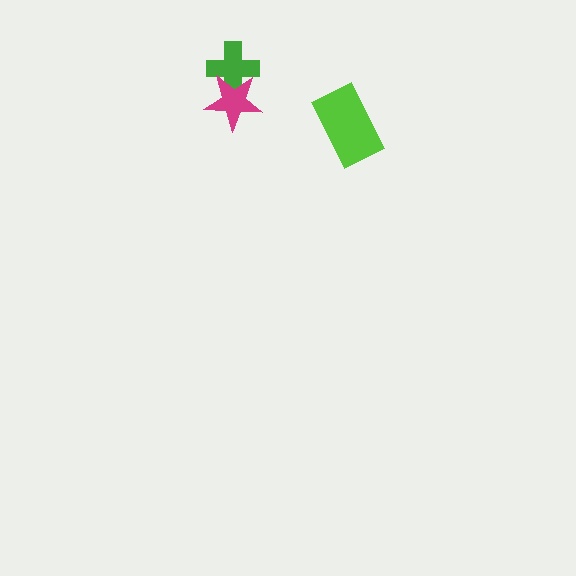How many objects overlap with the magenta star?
1 object overlaps with the magenta star.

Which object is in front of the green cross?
The magenta star is in front of the green cross.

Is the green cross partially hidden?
Yes, it is partially covered by another shape.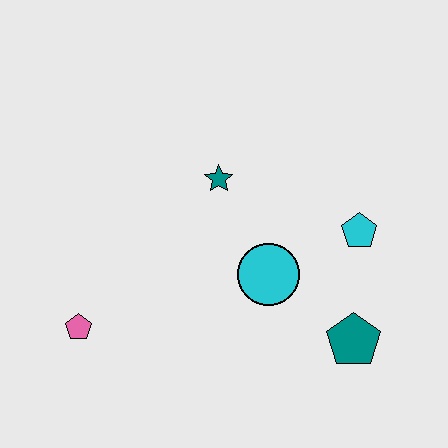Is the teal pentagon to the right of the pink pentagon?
Yes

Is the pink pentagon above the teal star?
No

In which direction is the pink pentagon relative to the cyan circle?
The pink pentagon is to the left of the cyan circle.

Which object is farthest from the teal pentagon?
The pink pentagon is farthest from the teal pentagon.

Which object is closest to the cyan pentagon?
The cyan circle is closest to the cyan pentagon.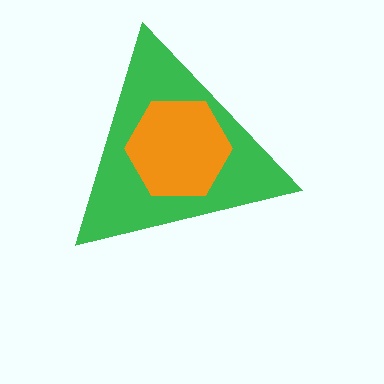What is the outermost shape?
The green triangle.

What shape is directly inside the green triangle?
The orange hexagon.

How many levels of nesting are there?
2.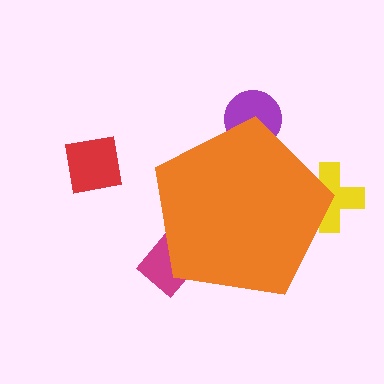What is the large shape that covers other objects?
An orange pentagon.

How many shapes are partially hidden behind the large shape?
3 shapes are partially hidden.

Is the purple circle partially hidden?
Yes, the purple circle is partially hidden behind the orange pentagon.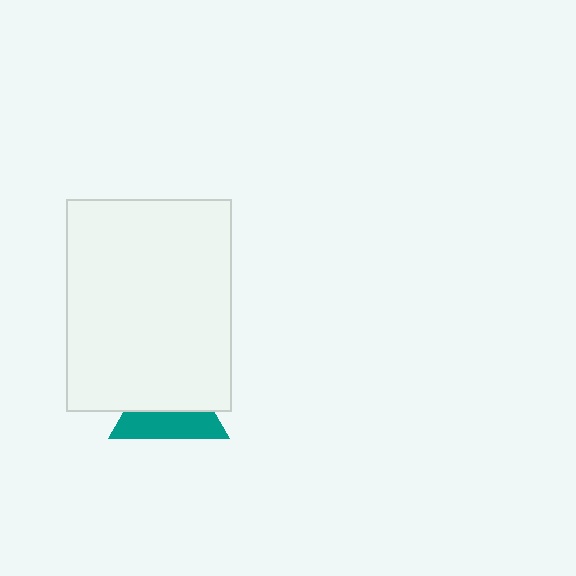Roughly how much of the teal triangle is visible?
About half of it is visible (roughly 46%).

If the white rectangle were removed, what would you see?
You would see the complete teal triangle.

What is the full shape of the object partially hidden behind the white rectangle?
The partially hidden object is a teal triangle.